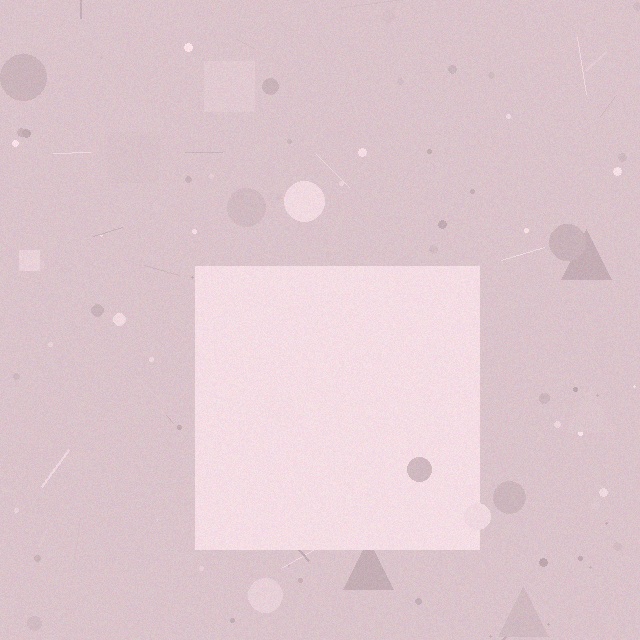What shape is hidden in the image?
A square is hidden in the image.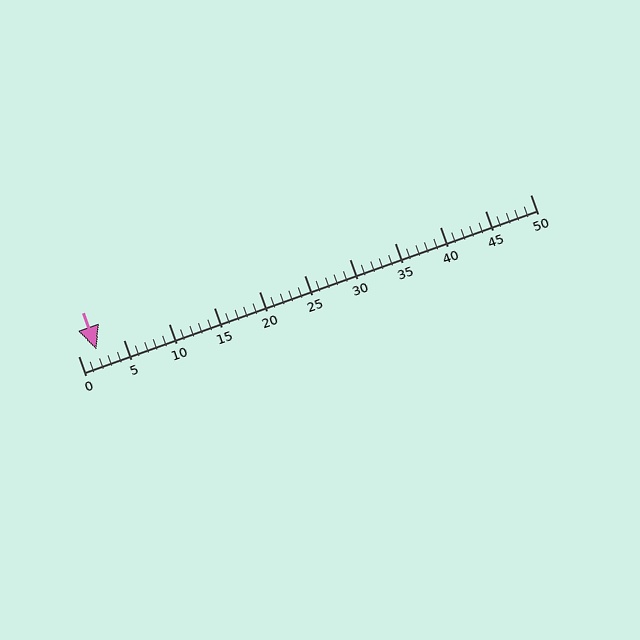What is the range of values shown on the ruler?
The ruler shows values from 0 to 50.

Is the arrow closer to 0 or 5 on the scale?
The arrow is closer to 0.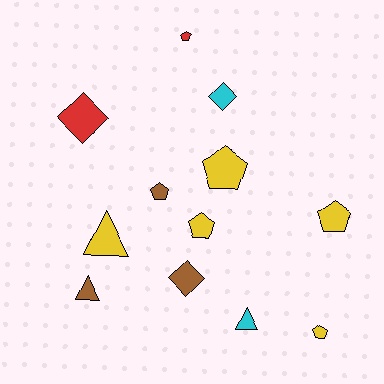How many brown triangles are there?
There is 1 brown triangle.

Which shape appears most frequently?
Pentagon, with 6 objects.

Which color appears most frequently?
Yellow, with 5 objects.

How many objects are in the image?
There are 12 objects.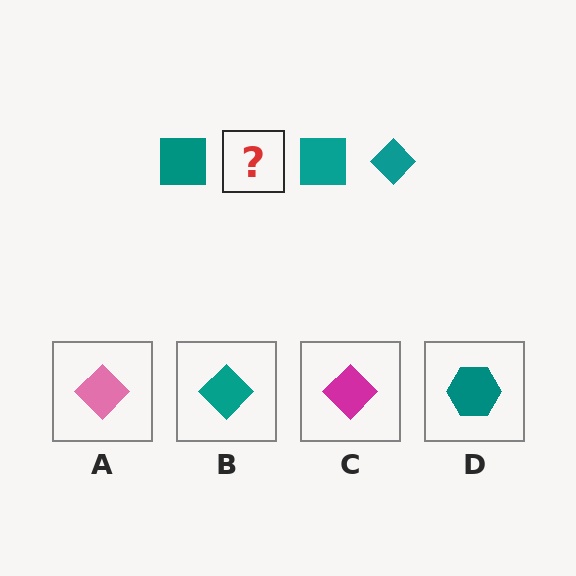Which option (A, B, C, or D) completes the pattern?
B.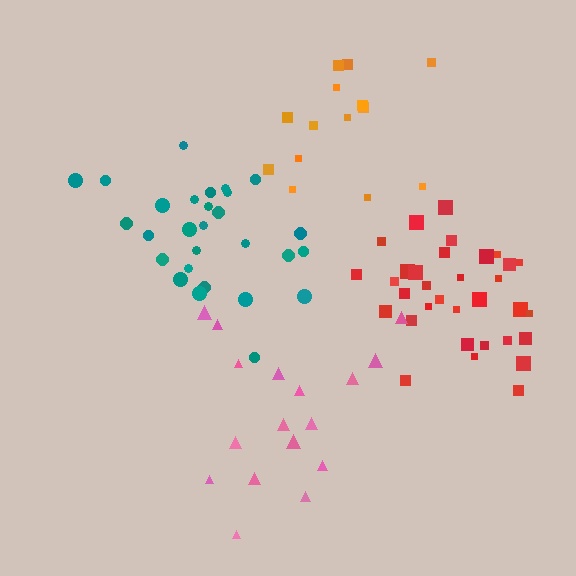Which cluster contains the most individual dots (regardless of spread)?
Red (33).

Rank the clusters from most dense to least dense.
teal, red, orange, pink.